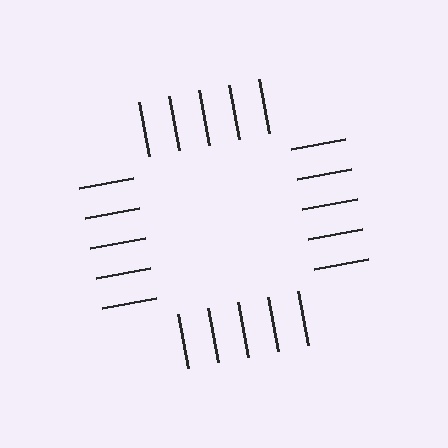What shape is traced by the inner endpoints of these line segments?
An illusory square — the line segments terminate on its edges but no continuous stroke is drawn.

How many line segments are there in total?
20 — 5 along each of the 4 edges.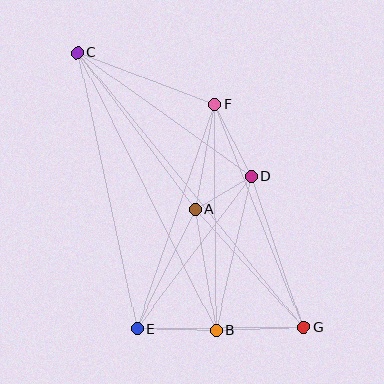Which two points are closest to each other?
Points A and D are closest to each other.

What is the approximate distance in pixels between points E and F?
The distance between E and F is approximately 238 pixels.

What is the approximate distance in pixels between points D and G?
The distance between D and G is approximately 160 pixels.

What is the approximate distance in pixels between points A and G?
The distance between A and G is approximately 160 pixels.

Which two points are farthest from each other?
Points C and G are farthest from each other.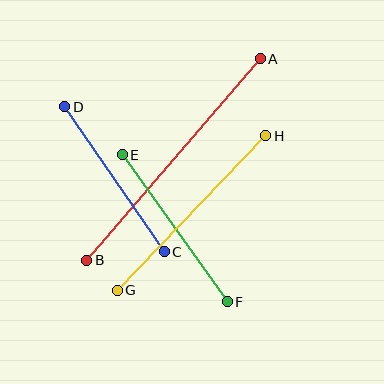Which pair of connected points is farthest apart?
Points A and B are farthest apart.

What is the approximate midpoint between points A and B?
The midpoint is at approximately (174, 160) pixels.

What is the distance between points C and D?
The distance is approximately 176 pixels.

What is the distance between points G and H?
The distance is approximately 214 pixels.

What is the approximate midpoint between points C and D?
The midpoint is at approximately (115, 179) pixels.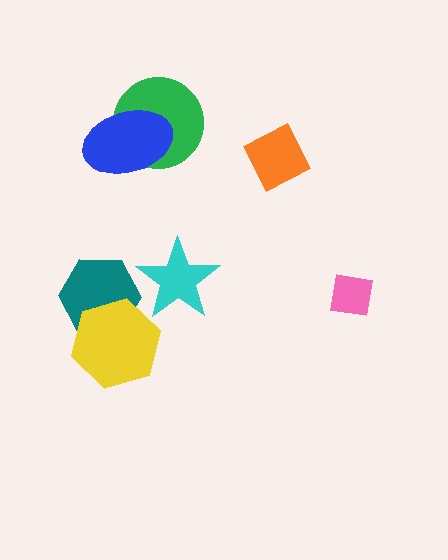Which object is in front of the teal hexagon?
The yellow hexagon is in front of the teal hexagon.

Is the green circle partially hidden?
Yes, it is partially covered by another shape.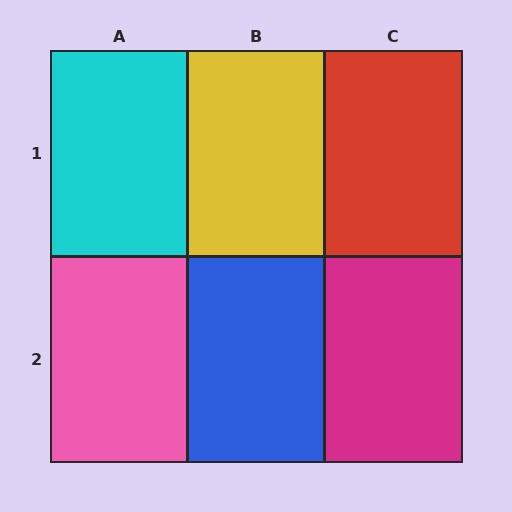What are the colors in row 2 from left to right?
Pink, blue, magenta.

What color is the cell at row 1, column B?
Yellow.